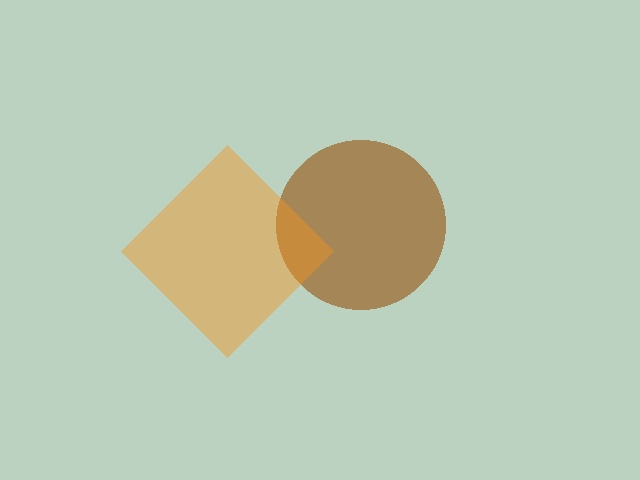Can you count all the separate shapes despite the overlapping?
Yes, there are 2 separate shapes.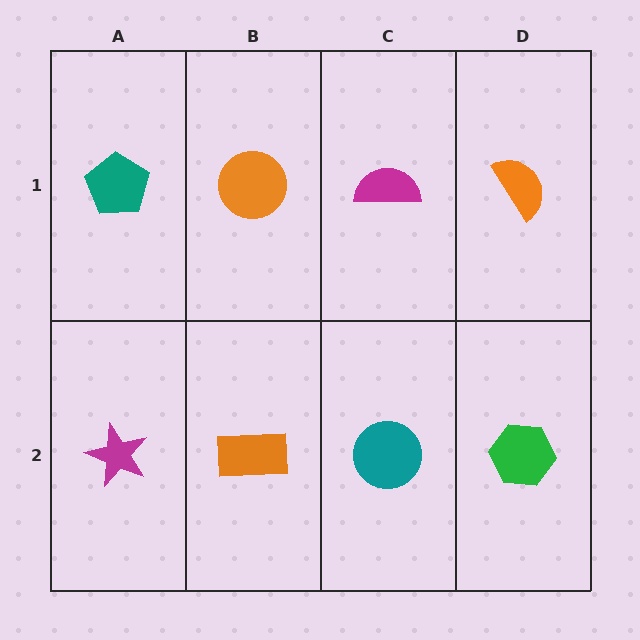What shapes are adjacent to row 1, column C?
A teal circle (row 2, column C), an orange circle (row 1, column B), an orange semicircle (row 1, column D).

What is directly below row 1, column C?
A teal circle.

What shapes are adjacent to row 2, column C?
A magenta semicircle (row 1, column C), an orange rectangle (row 2, column B), a green hexagon (row 2, column D).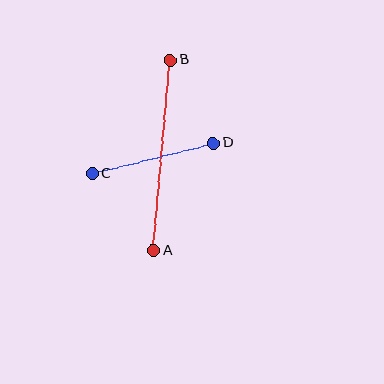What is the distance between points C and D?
The distance is approximately 125 pixels.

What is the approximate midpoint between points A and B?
The midpoint is at approximately (162, 155) pixels.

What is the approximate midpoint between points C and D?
The midpoint is at approximately (153, 158) pixels.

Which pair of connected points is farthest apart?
Points A and B are farthest apart.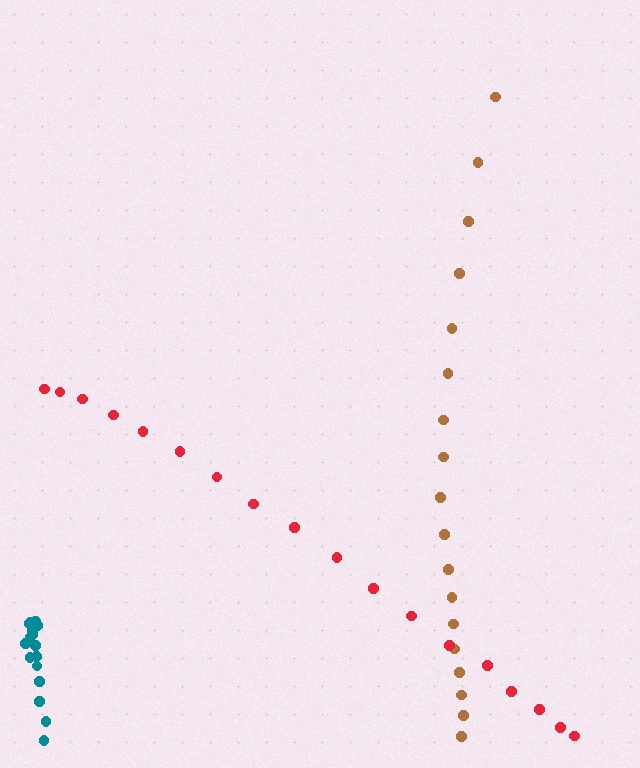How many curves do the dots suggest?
There are 3 distinct paths.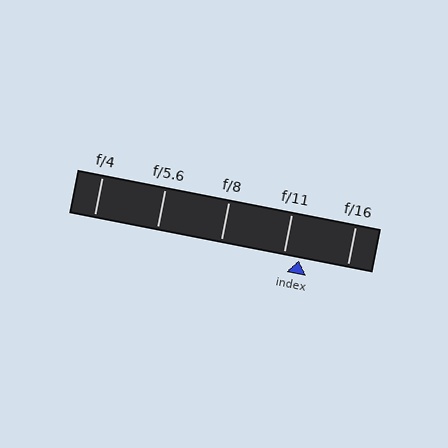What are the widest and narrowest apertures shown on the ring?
The widest aperture shown is f/4 and the narrowest is f/16.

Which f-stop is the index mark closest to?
The index mark is closest to f/11.